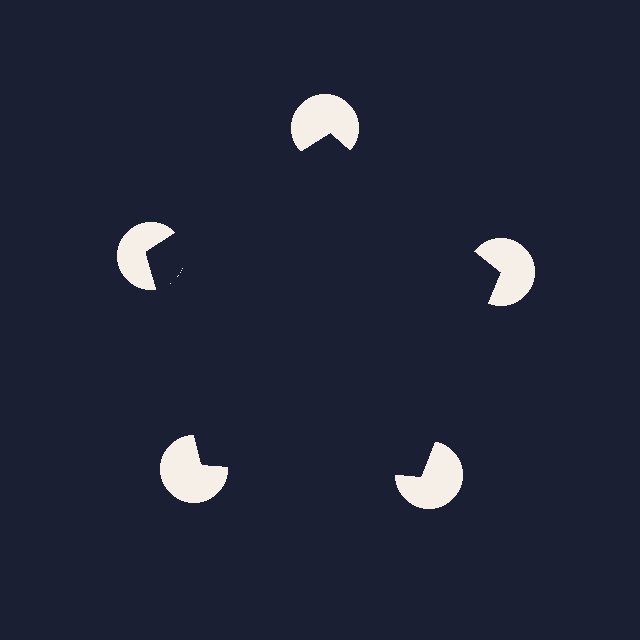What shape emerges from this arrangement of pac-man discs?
An illusory pentagon — its edges are inferred from the aligned wedge cuts in the pac-man discs, not physically drawn.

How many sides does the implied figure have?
5 sides.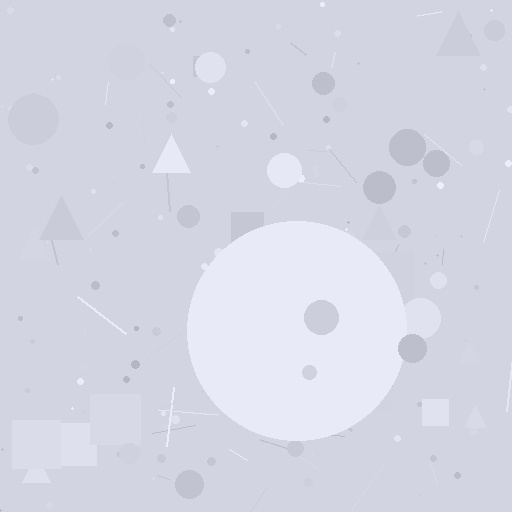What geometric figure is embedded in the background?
A circle is embedded in the background.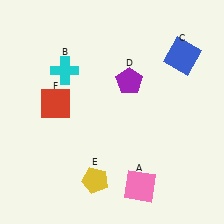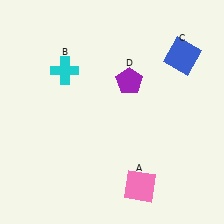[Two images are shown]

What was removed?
The red square (F), the yellow pentagon (E) were removed in Image 2.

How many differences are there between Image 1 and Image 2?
There are 2 differences between the two images.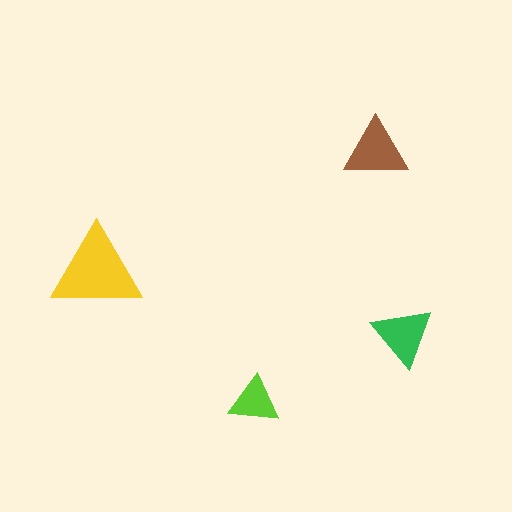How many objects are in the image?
There are 4 objects in the image.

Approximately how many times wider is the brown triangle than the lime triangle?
About 1.5 times wider.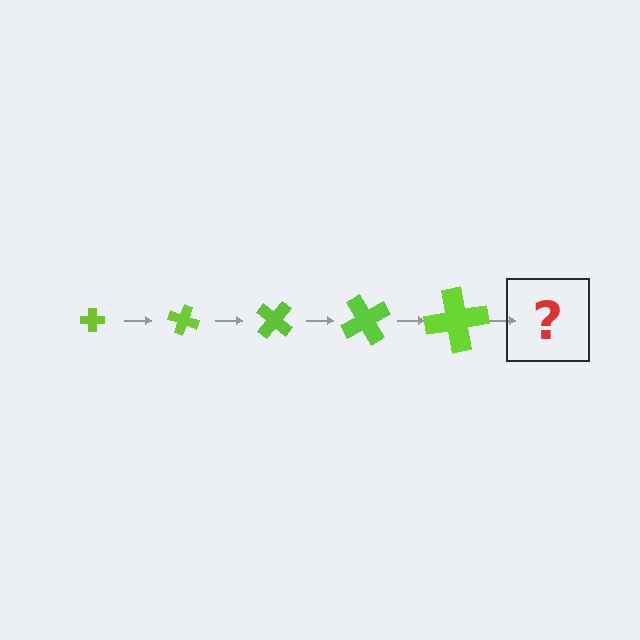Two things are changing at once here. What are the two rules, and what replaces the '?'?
The two rules are that the cross grows larger each step and it rotates 20 degrees each step. The '?' should be a cross, larger than the previous one and rotated 100 degrees from the start.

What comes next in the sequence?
The next element should be a cross, larger than the previous one and rotated 100 degrees from the start.